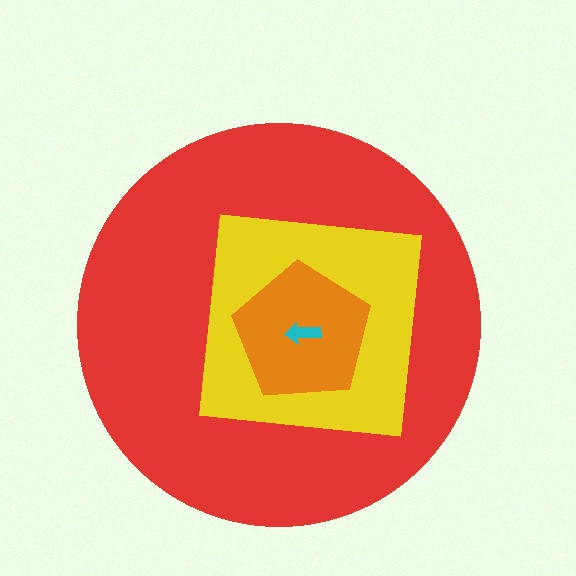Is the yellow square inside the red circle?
Yes.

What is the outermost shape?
The red circle.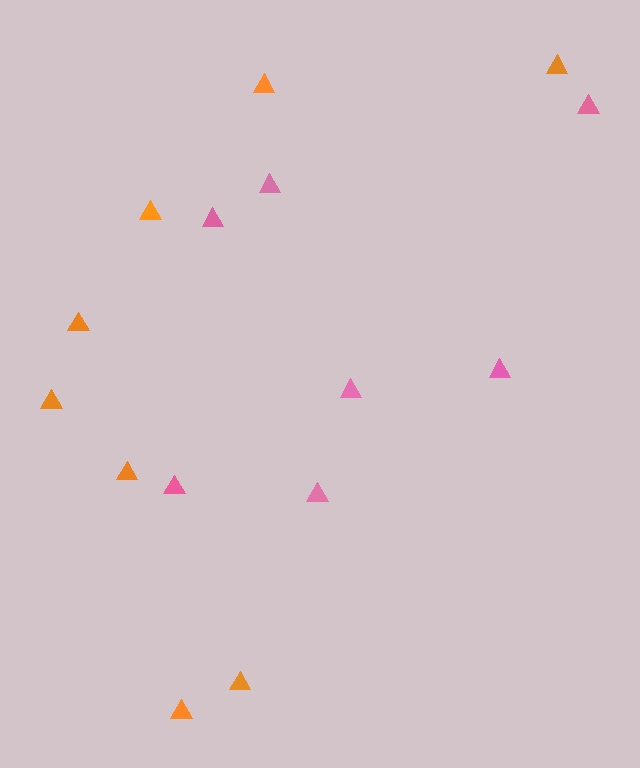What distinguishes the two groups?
There are 2 groups: one group of orange triangles (8) and one group of pink triangles (7).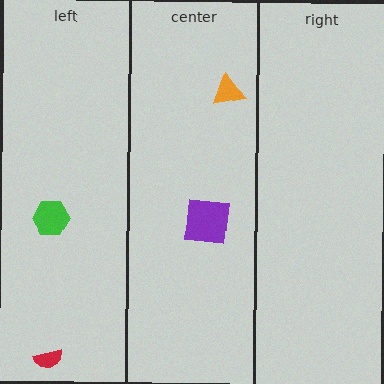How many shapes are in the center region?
2.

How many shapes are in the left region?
2.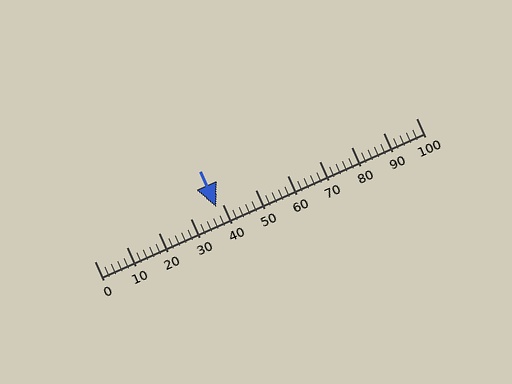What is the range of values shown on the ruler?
The ruler shows values from 0 to 100.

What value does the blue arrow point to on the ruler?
The blue arrow points to approximately 38.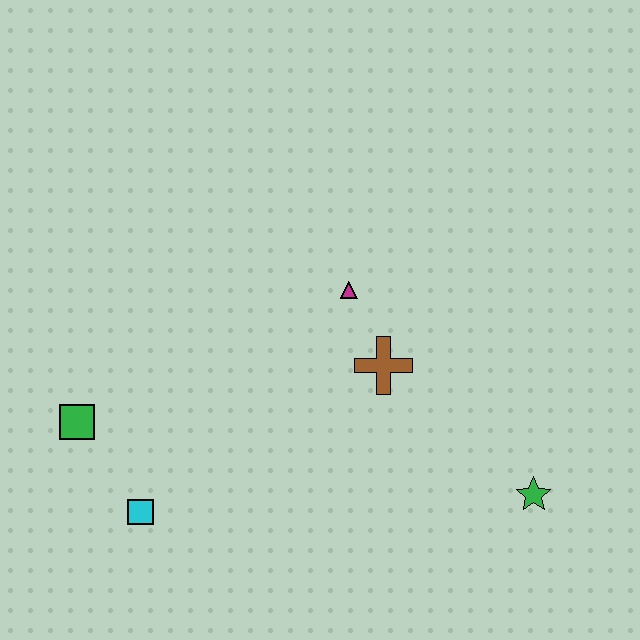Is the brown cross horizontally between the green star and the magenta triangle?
Yes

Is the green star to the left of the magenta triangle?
No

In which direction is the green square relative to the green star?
The green square is to the left of the green star.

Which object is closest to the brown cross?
The magenta triangle is closest to the brown cross.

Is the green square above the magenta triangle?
No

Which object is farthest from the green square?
The green star is farthest from the green square.